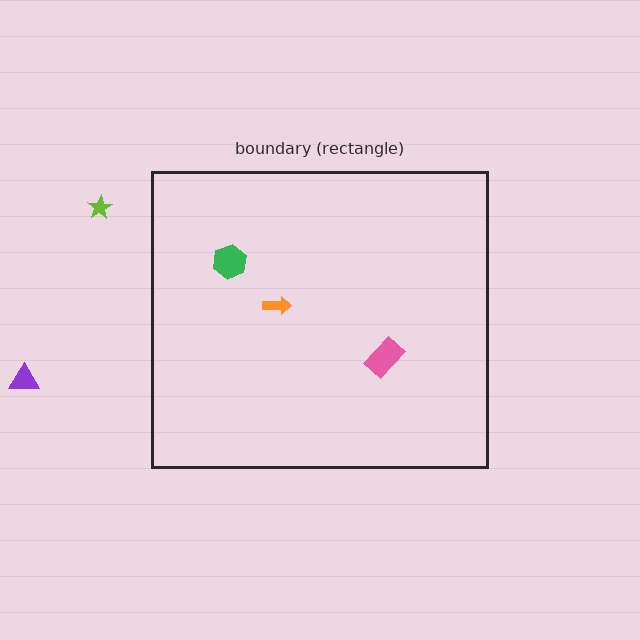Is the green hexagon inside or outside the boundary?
Inside.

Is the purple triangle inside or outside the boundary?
Outside.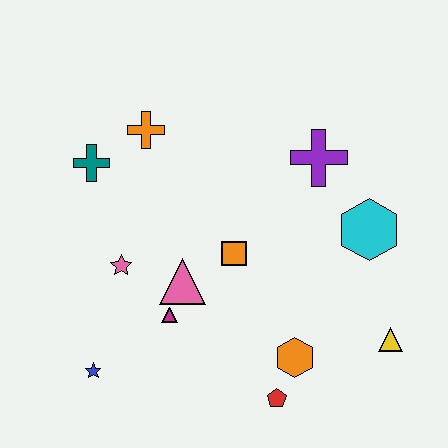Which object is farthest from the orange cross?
The yellow triangle is farthest from the orange cross.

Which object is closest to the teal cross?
The orange cross is closest to the teal cross.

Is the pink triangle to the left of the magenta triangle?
No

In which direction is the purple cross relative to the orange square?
The purple cross is above the orange square.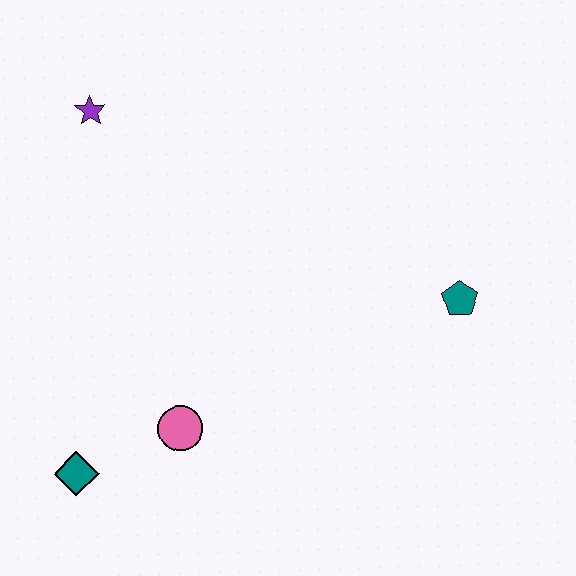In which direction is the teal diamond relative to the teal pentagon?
The teal diamond is to the left of the teal pentagon.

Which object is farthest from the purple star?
The teal pentagon is farthest from the purple star.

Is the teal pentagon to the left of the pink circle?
No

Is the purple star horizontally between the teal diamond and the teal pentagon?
Yes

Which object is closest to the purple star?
The pink circle is closest to the purple star.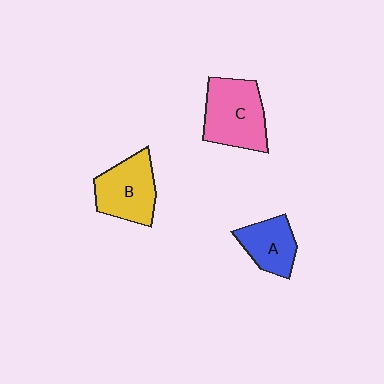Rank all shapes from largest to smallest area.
From largest to smallest: C (pink), B (yellow), A (blue).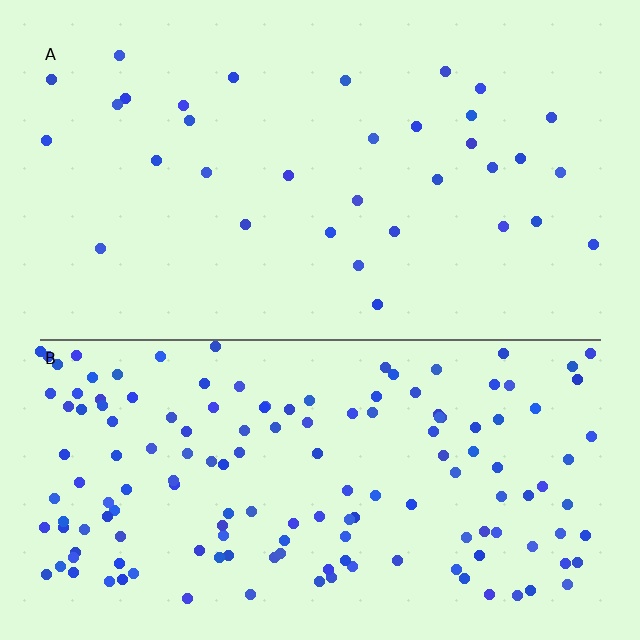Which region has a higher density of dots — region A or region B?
B (the bottom).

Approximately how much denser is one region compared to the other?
Approximately 4.5× — region B over region A.